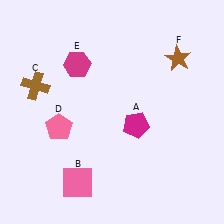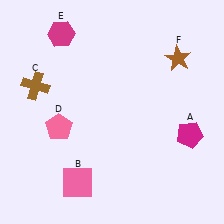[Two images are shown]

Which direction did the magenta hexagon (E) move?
The magenta hexagon (E) moved up.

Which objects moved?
The objects that moved are: the magenta pentagon (A), the magenta hexagon (E).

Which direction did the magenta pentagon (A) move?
The magenta pentagon (A) moved right.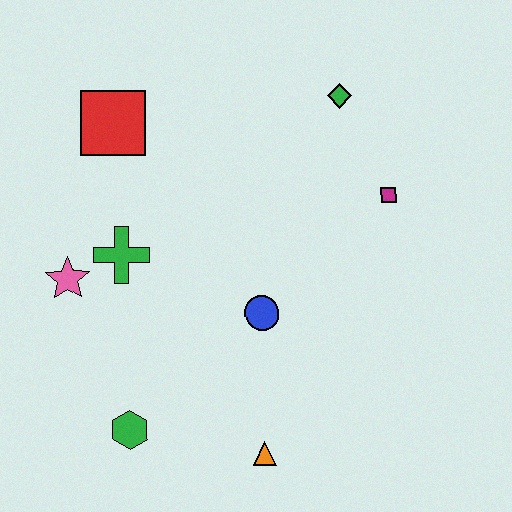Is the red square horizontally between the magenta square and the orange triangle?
No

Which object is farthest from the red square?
The orange triangle is farthest from the red square.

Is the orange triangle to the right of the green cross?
Yes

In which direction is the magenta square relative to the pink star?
The magenta square is to the right of the pink star.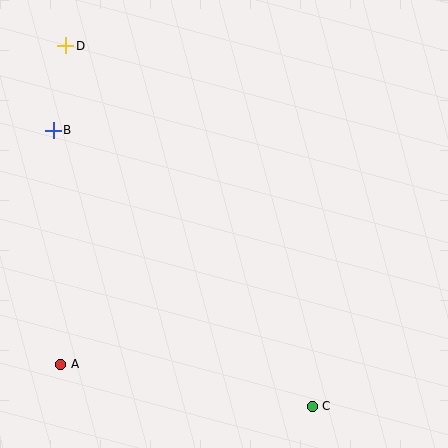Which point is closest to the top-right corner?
Point D is closest to the top-right corner.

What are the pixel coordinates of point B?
Point B is at (53, 130).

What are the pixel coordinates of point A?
Point A is at (60, 364).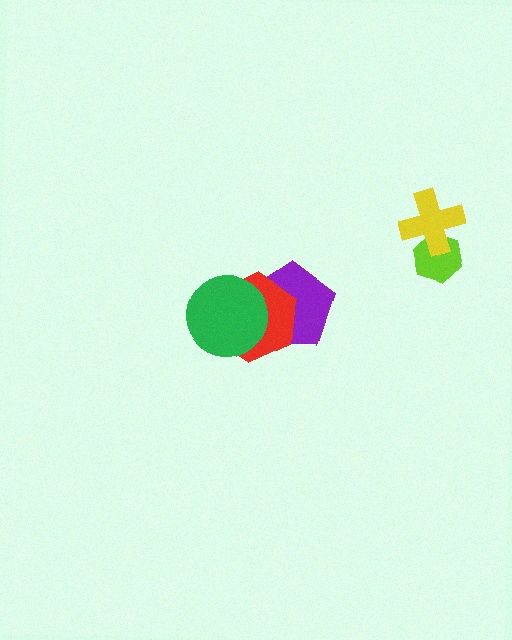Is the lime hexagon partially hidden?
Yes, it is partially covered by another shape.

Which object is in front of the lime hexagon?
The yellow cross is in front of the lime hexagon.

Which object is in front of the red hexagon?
The green circle is in front of the red hexagon.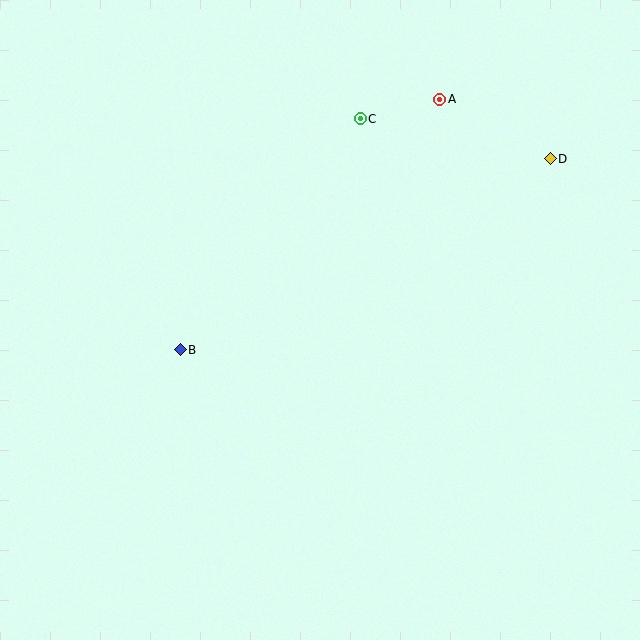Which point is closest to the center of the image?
Point B at (180, 350) is closest to the center.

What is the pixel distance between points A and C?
The distance between A and C is 82 pixels.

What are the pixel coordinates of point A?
Point A is at (440, 99).